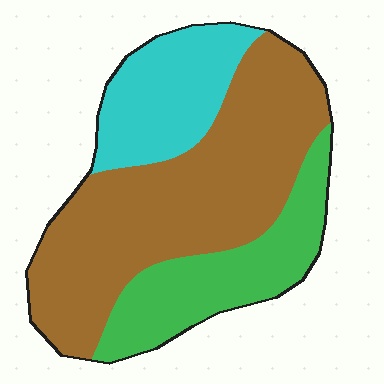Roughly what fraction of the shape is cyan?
Cyan covers 21% of the shape.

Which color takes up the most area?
Brown, at roughly 55%.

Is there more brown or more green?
Brown.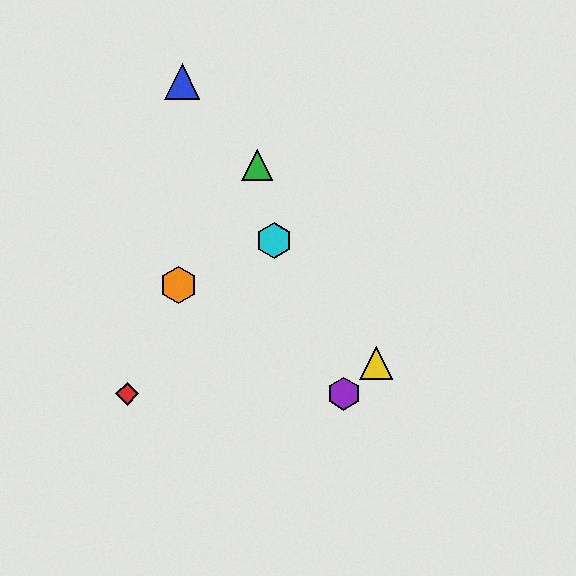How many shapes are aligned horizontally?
2 shapes (the red diamond, the purple hexagon) are aligned horizontally.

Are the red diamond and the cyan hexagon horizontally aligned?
No, the red diamond is at y≈394 and the cyan hexagon is at y≈241.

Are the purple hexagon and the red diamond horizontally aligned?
Yes, both are at y≈394.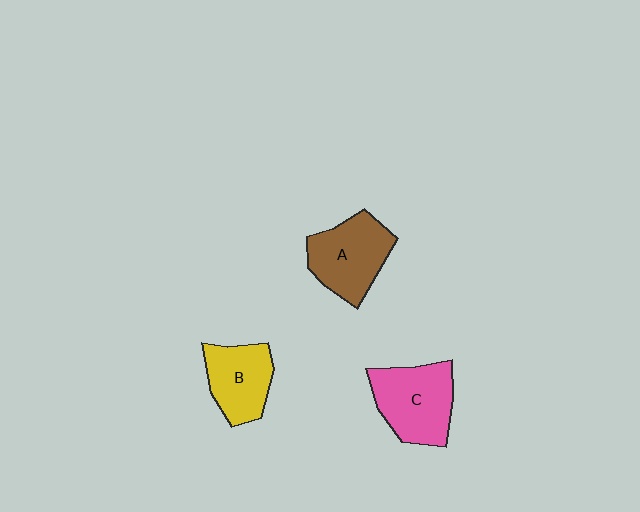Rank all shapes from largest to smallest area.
From largest to smallest: C (pink), A (brown), B (yellow).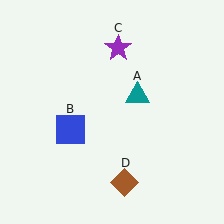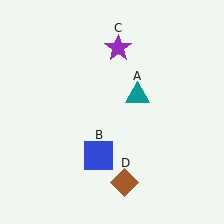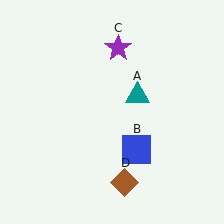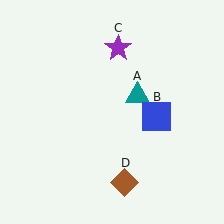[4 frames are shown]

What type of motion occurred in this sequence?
The blue square (object B) rotated counterclockwise around the center of the scene.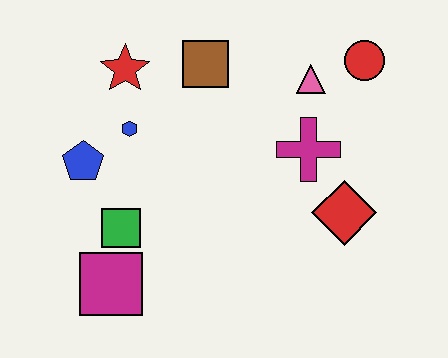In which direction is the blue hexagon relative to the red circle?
The blue hexagon is to the left of the red circle.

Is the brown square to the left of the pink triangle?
Yes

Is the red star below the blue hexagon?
No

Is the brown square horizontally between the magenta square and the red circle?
Yes